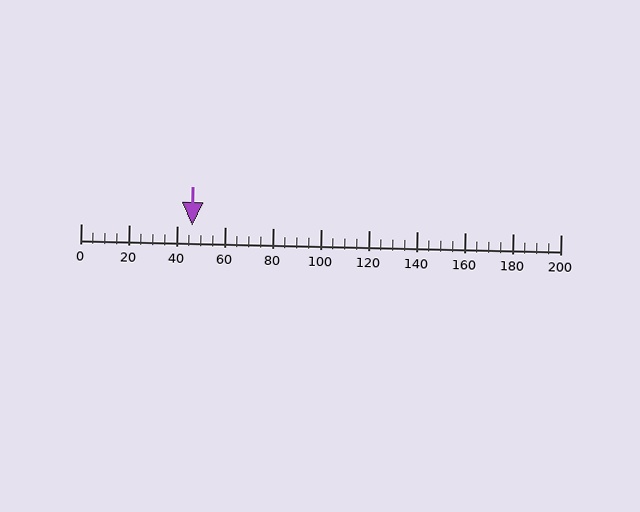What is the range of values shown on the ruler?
The ruler shows values from 0 to 200.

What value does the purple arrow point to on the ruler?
The purple arrow points to approximately 46.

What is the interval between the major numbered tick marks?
The major tick marks are spaced 20 units apart.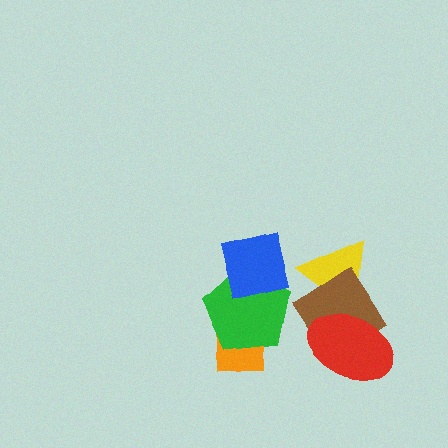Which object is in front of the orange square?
The green pentagon is in front of the orange square.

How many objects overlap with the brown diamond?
2 objects overlap with the brown diamond.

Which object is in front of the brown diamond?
The red ellipse is in front of the brown diamond.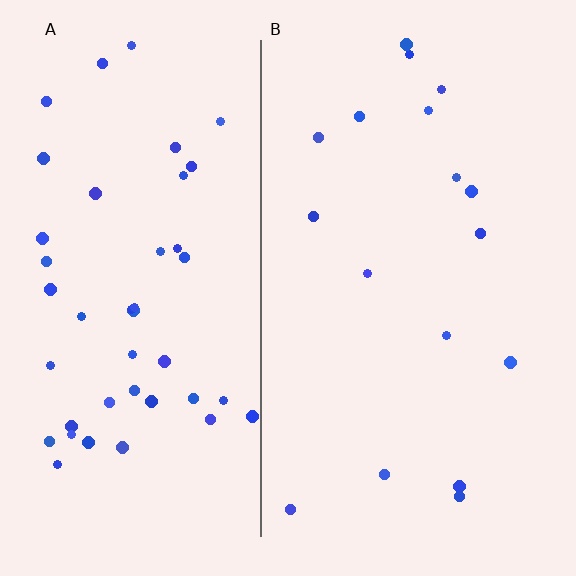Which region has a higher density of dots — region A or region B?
A (the left).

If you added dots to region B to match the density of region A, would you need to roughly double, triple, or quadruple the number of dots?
Approximately triple.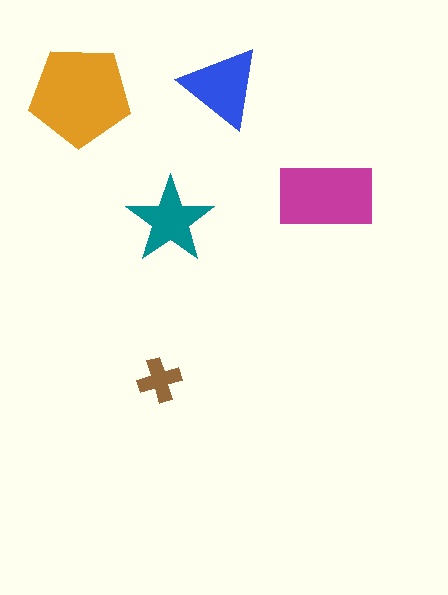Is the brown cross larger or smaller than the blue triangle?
Smaller.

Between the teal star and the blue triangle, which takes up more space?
The blue triangle.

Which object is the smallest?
The brown cross.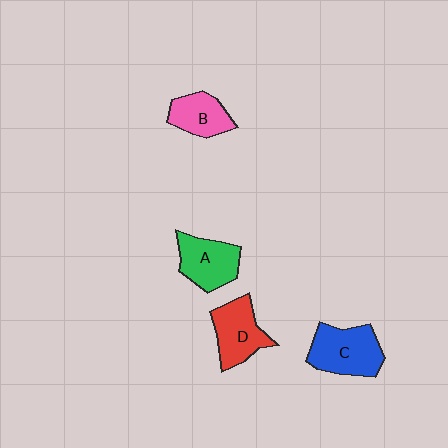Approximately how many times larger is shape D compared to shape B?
Approximately 1.2 times.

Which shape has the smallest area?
Shape B (pink).